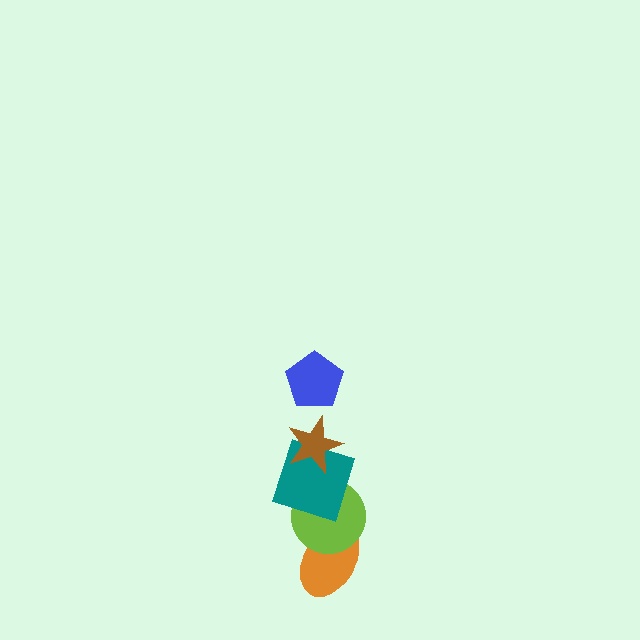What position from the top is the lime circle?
The lime circle is 4th from the top.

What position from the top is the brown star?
The brown star is 2nd from the top.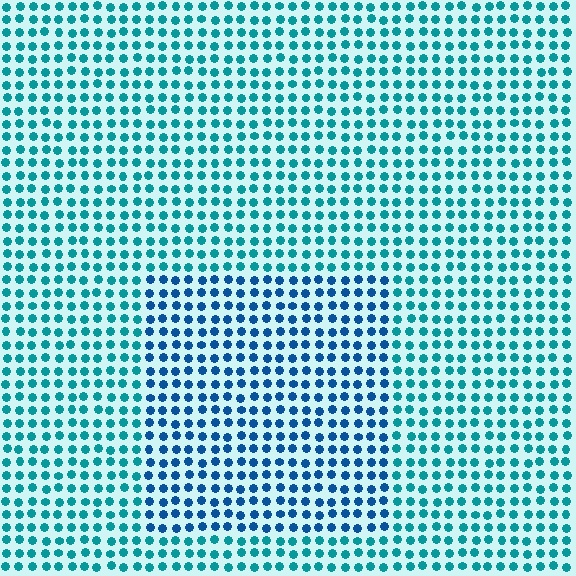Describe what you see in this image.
The image is filled with small teal elements in a uniform arrangement. A rectangle-shaped region is visible where the elements are tinted to a slightly different hue, forming a subtle color boundary.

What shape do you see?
I see a rectangle.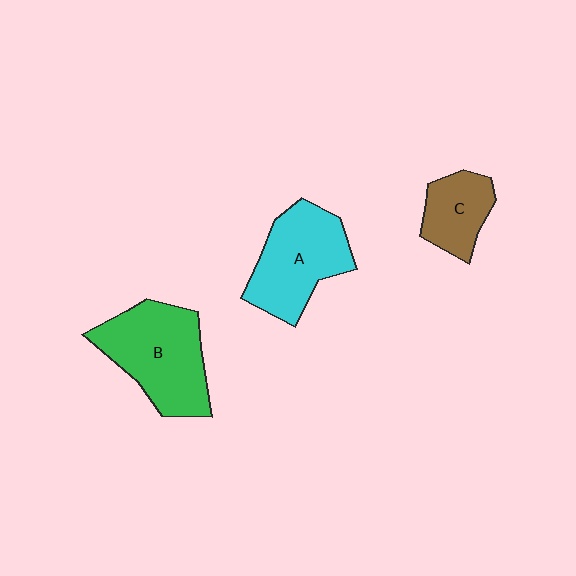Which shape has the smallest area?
Shape C (brown).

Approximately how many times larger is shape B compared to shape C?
Approximately 1.9 times.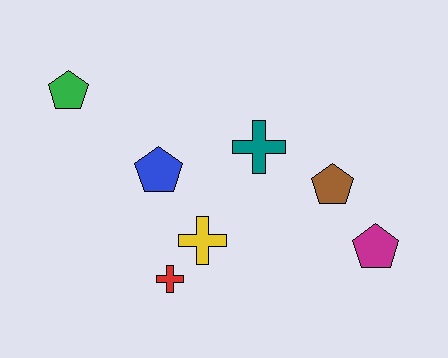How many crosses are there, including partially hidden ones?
There are 3 crosses.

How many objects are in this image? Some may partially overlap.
There are 7 objects.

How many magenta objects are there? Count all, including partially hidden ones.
There is 1 magenta object.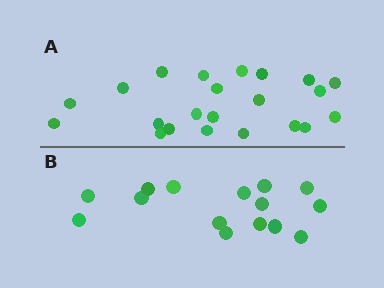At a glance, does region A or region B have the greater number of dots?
Region A (the top region) has more dots.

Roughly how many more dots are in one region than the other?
Region A has roughly 8 or so more dots than region B.